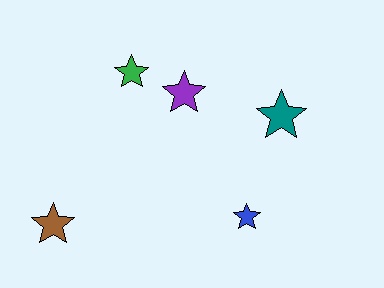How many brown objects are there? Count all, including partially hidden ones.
There is 1 brown object.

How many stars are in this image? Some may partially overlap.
There are 5 stars.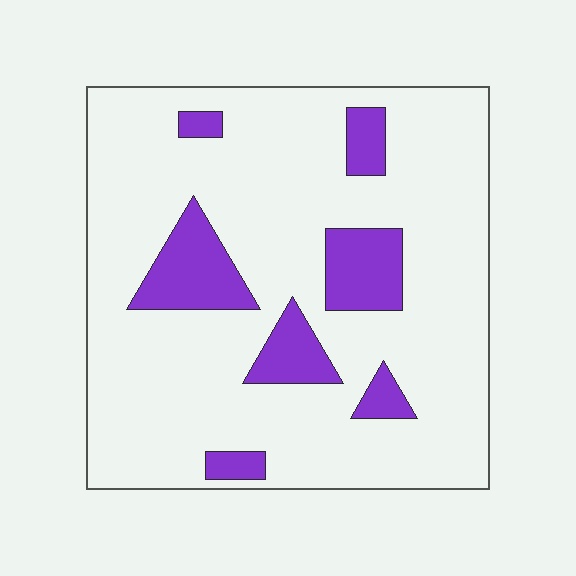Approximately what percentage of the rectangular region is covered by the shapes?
Approximately 15%.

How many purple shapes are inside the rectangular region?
7.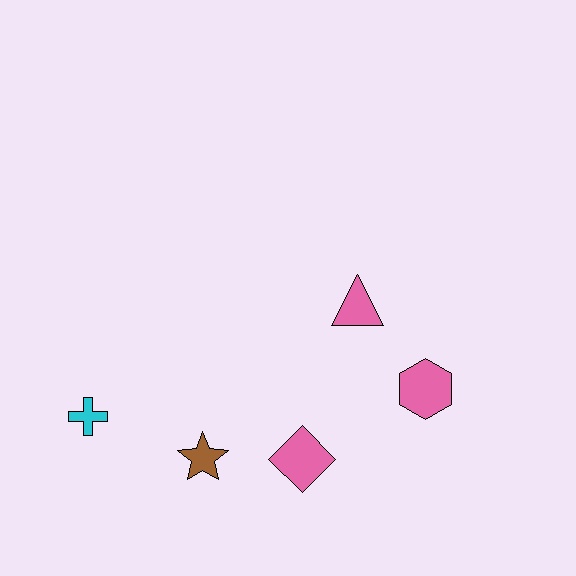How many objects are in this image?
There are 5 objects.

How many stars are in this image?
There is 1 star.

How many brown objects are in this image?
There is 1 brown object.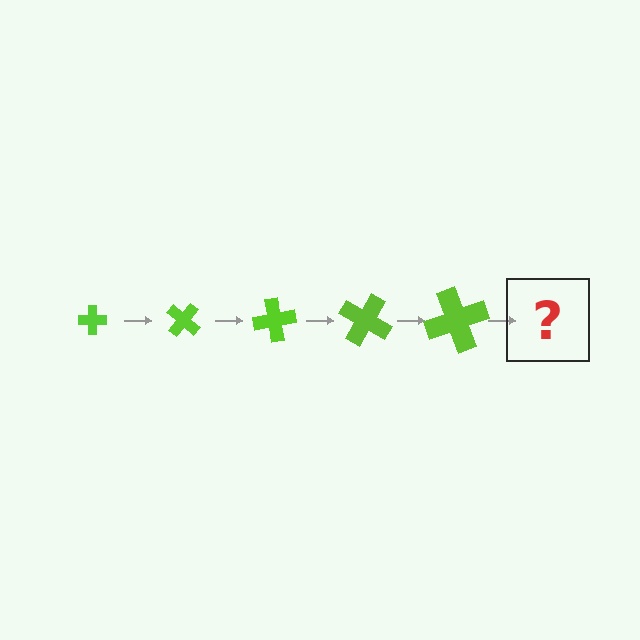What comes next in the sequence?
The next element should be a cross, larger than the previous one and rotated 200 degrees from the start.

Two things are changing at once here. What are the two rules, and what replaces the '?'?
The two rules are that the cross grows larger each step and it rotates 40 degrees each step. The '?' should be a cross, larger than the previous one and rotated 200 degrees from the start.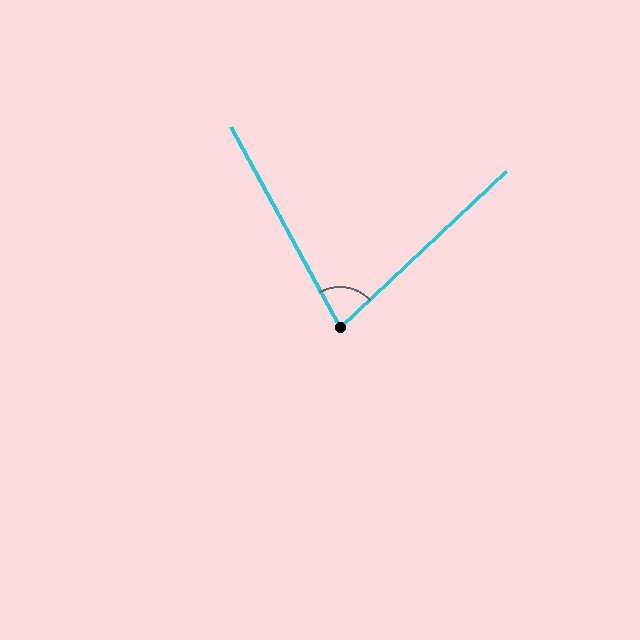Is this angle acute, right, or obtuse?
It is acute.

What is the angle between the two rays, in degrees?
Approximately 75 degrees.